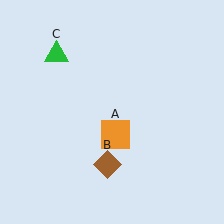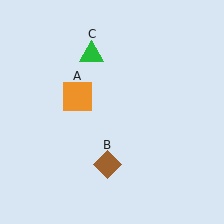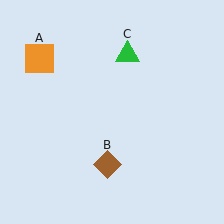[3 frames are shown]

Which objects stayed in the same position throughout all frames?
Brown diamond (object B) remained stationary.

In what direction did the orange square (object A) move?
The orange square (object A) moved up and to the left.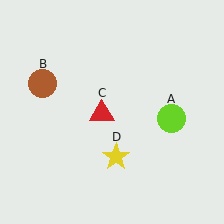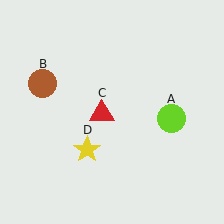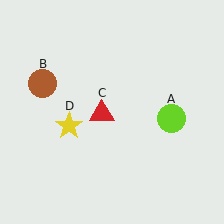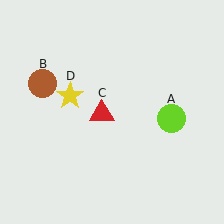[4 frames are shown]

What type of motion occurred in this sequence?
The yellow star (object D) rotated clockwise around the center of the scene.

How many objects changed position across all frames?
1 object changed position: yellow star (object D).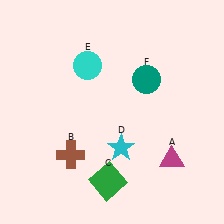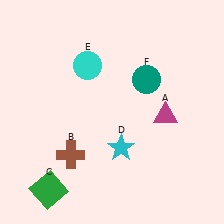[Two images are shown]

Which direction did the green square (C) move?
The green square (C) moved left.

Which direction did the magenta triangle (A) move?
The magenta triangle (A) moved up.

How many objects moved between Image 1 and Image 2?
2 objects moved between the two images.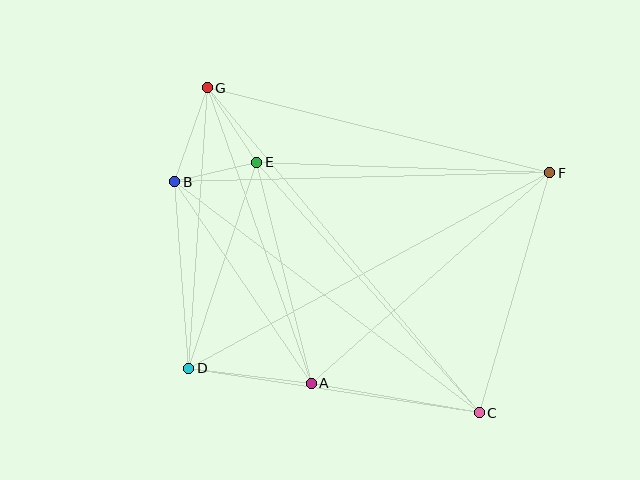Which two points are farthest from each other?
Points C and G are farthest from each other.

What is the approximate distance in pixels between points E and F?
The distance between E and F is approximately 293 pixels.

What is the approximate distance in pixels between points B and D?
The distance between B and D is approximately 187 pixels.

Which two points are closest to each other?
Points B and E are closest to each other.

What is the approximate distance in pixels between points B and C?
The distance between B and C is approximately 382 pixels.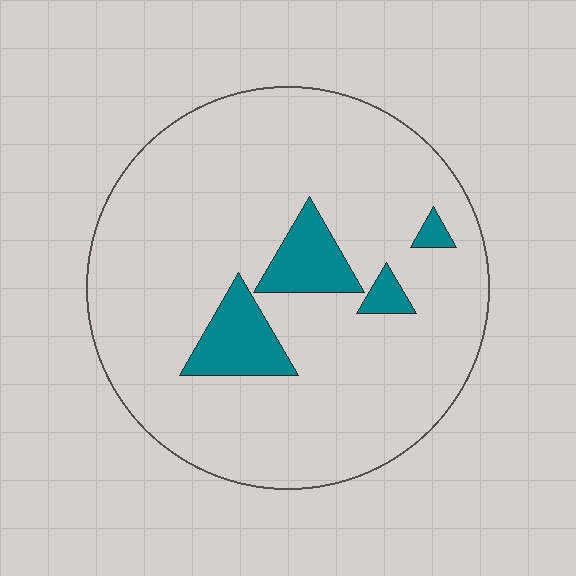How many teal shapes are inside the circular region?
4.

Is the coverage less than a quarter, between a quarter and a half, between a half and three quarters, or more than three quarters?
Less than a quarter.